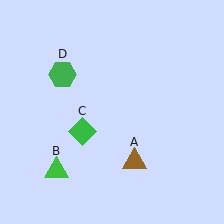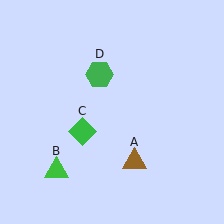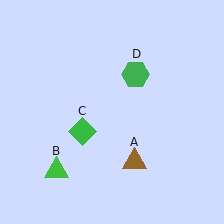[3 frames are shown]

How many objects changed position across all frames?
1 object changed position: green hexagon (object D).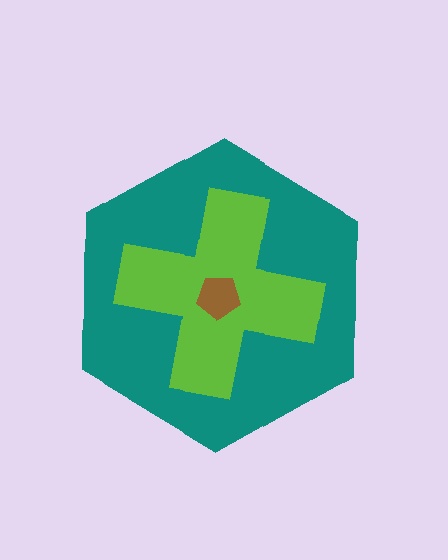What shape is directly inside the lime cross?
The brown pentagon.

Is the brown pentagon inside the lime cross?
Yes.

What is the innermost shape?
The brown pentagon.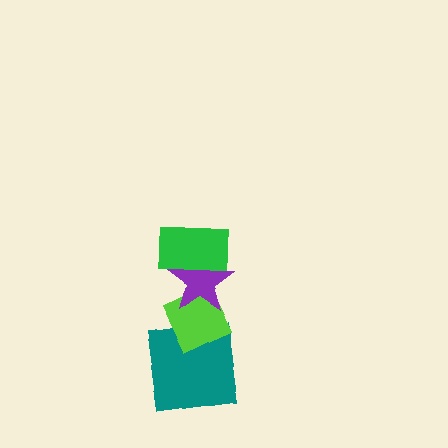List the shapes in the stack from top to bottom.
From top to bottom: the green rectangle, the purple star, the lime diamond, the teal square.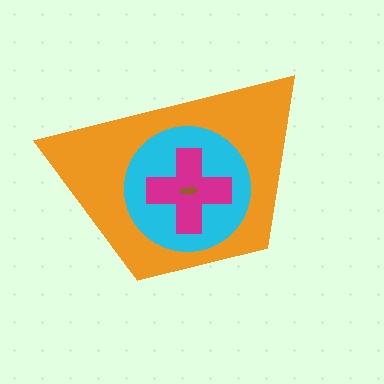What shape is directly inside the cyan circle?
The magenta cross.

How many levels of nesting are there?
4.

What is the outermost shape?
The orange trapezoid.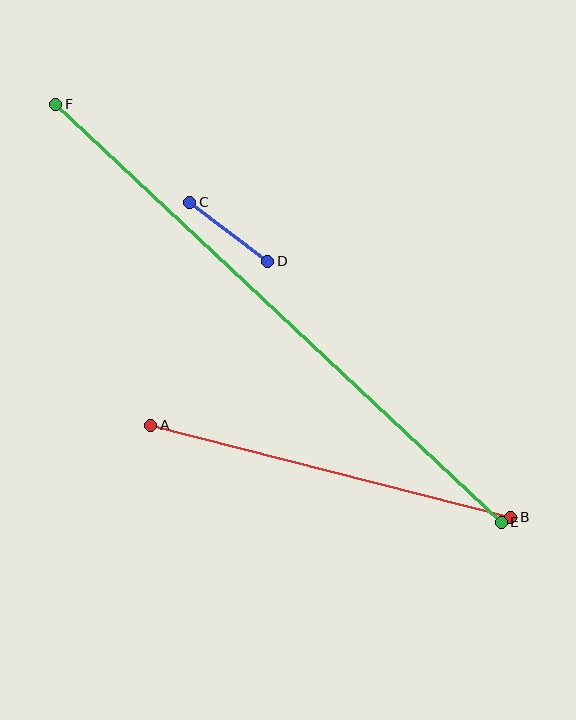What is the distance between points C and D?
The distance is approximately 98 pixels.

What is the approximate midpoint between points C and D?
The midpoint is at approximately (229, 232) pixels.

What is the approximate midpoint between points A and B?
The midpoint is at approximately (331, 471) pixels.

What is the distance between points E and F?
The distance is approximately 611 pixels.